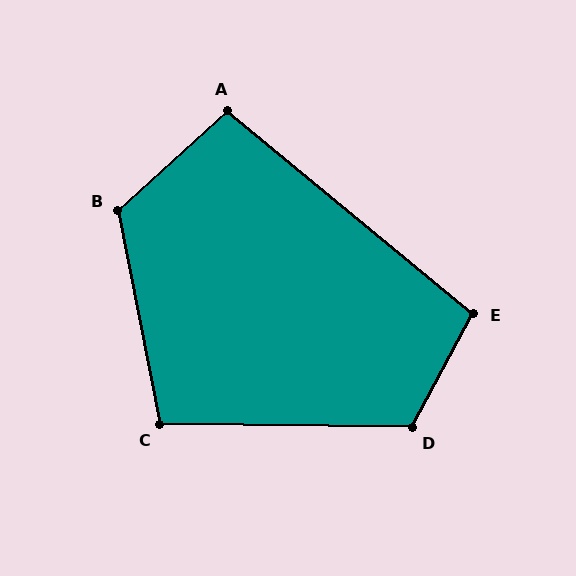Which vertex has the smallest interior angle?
A, at approximately 98 degrees.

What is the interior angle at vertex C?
Approximately 102 degrees (obtuse).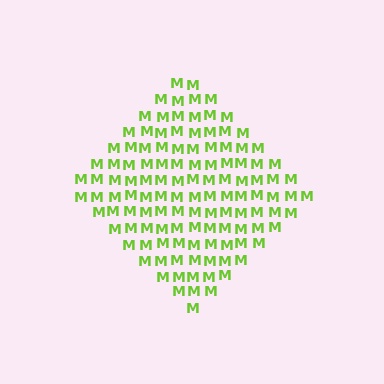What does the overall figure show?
The overall figure shows a diamond.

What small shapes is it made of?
It is made of small letter M's.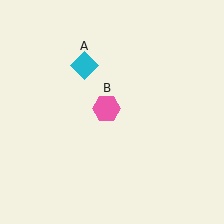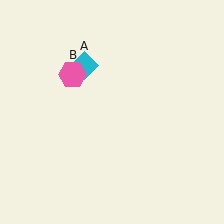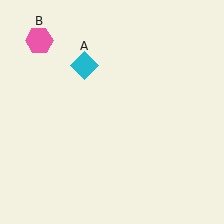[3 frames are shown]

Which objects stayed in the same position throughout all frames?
Cyan diamond (object A) remained stationary.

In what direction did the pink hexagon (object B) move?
The pink hexagon (object B) moved up and to the left.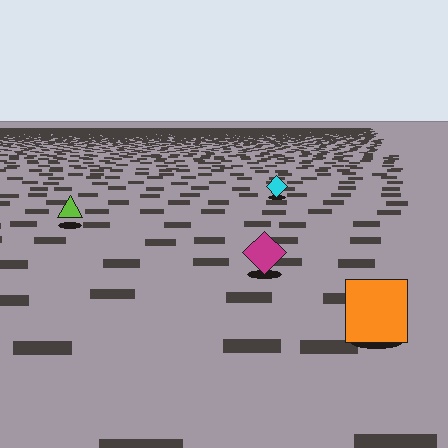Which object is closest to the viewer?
The orange square is closest. The texture marks near it are larger and more spread out.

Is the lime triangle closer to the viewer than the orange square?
No. The orange square is closer — you can tell from the texture gradient: the ground texture is coarser near it.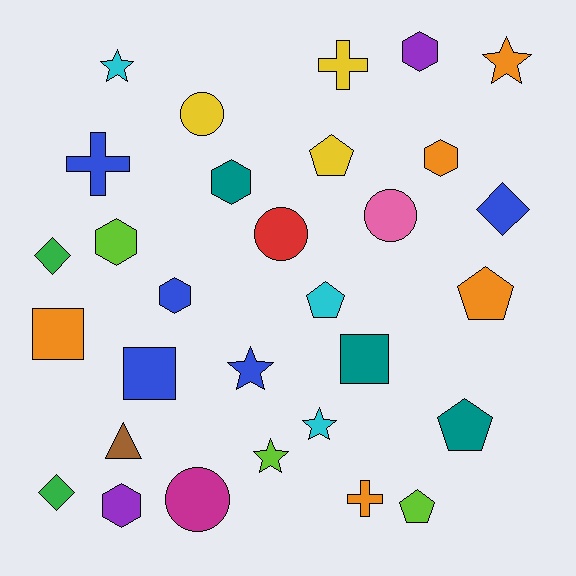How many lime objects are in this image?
There are 3 lime objects.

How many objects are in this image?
There are 30 objects.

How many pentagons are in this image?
There are 5 pentagons.